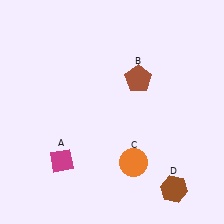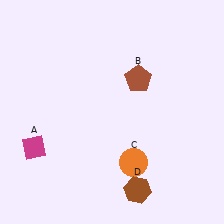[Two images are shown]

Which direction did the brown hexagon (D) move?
The brown hexagon (D) moved left.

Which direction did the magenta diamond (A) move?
The magenta diamond (A) moved left.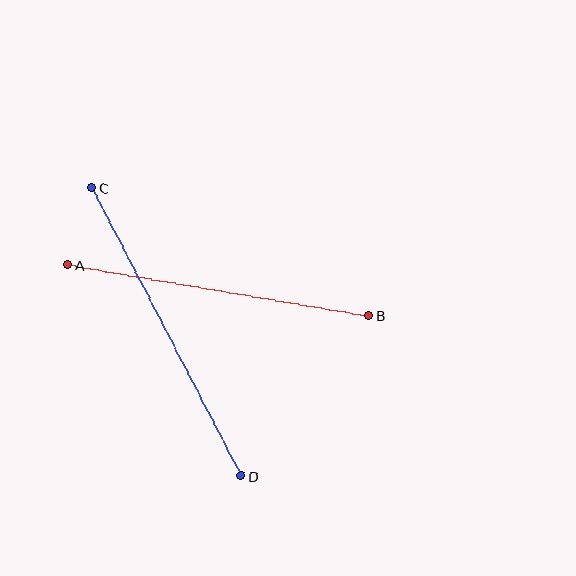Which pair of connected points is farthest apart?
Points C and D are farthest apart.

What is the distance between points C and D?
The distance is approximately 325 pixels.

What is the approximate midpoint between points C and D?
The midpoint is at approximately (166, 332) pixels.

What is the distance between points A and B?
The distance is approximately 306 pixels.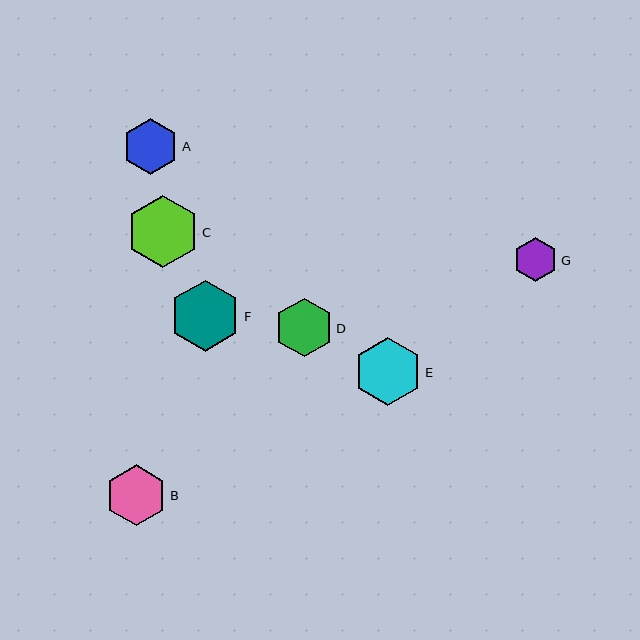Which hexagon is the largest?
Hexagon C is the largest with a size of approximately 72 pixels.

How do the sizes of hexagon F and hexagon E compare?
Hexagon F and hexagon E are approximately the same size.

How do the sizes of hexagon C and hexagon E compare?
Hexagon C and hexagon E are approximately the same size.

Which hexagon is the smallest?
Hexagon G is the smallest with a size of approximately 44 pixels.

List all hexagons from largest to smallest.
From largest to smallest: C, F, E, B, D, A, G.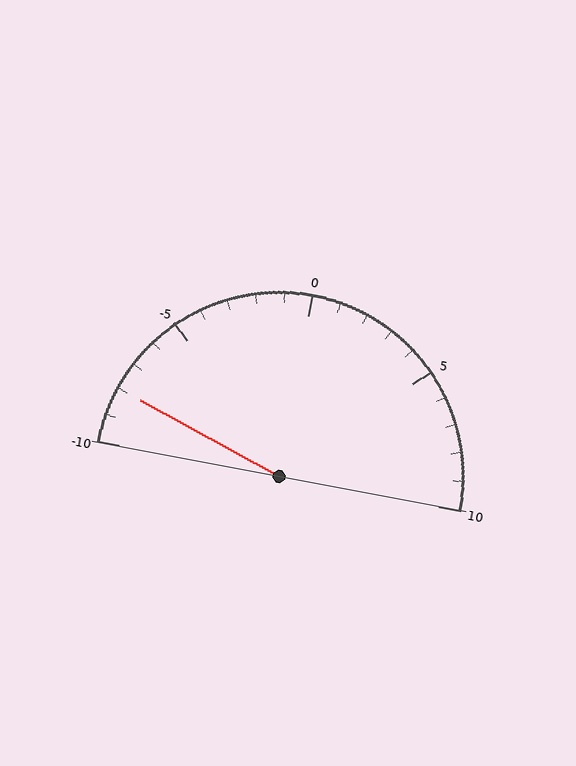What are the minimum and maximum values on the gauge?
The gauge ranges from -10 to 10.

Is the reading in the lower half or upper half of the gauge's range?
The reading is in the lower half of the range (-10 to 10).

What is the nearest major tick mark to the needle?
The nearest major tick mark is -10.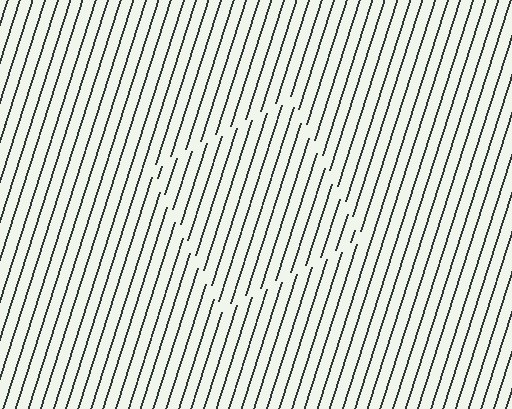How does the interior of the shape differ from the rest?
The interior of the shape contains the same grating, shifted by half a period — the contour is defined by the phase discontinuity where line-ends from the inner and outer gratings abut.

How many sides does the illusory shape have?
4 sides — the line-ends trace a square.